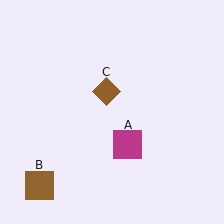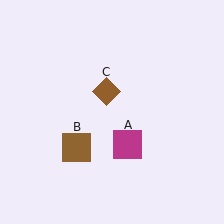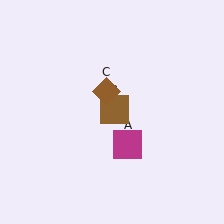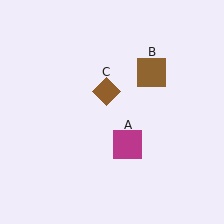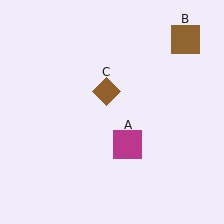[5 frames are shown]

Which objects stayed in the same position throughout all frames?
Magenta square (object A) and brown diamond (object C) remained stationary.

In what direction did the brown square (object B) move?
The brown square (object B) moved up and to the right.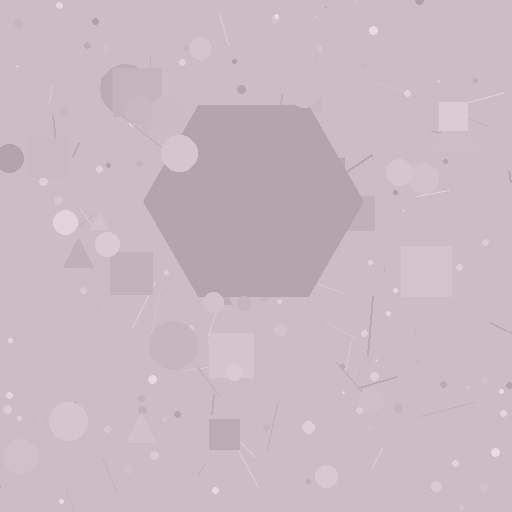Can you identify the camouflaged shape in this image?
The camouflaged shape is a hexagon.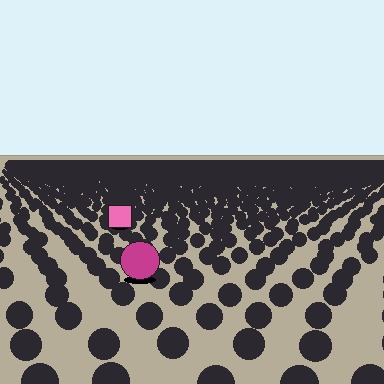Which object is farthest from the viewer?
The pink square is farthest from the viewer. It appears smaller and the ground texture around it is denser.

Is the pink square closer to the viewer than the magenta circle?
No. The magenta circle is closer — you can tell from the texture gradient: the ground texture is coarser near it.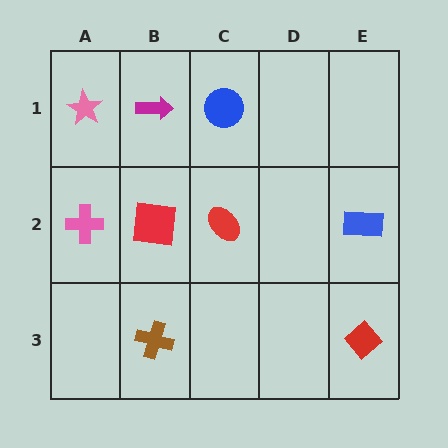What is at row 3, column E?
A red diamond.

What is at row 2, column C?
A red ellipse.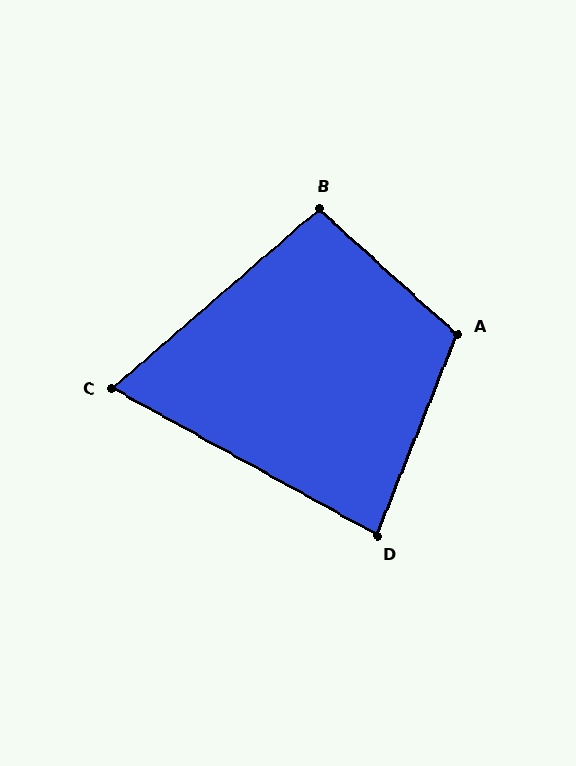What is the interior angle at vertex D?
Approximately 83 degrees (acute).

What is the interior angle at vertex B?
Approximately 97 degrees (obtuse).